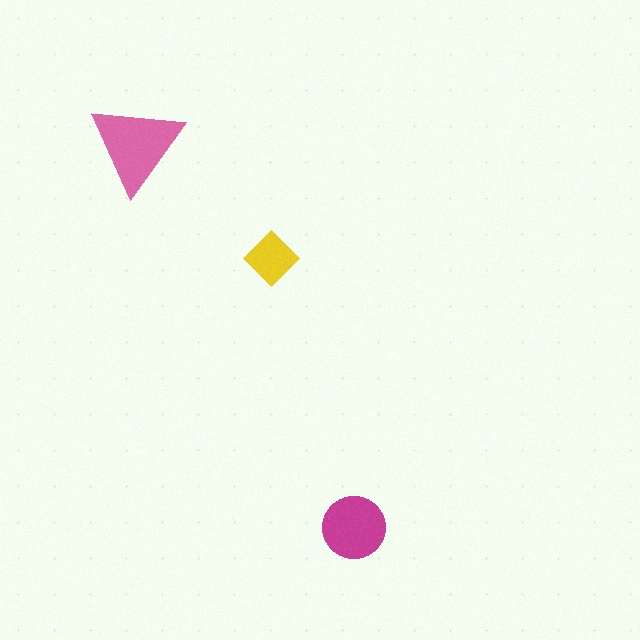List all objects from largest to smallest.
The pink triangle, the magenta circle, the yellow diamond.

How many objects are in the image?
There are 3 objects in the image.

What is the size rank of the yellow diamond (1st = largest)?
3rd.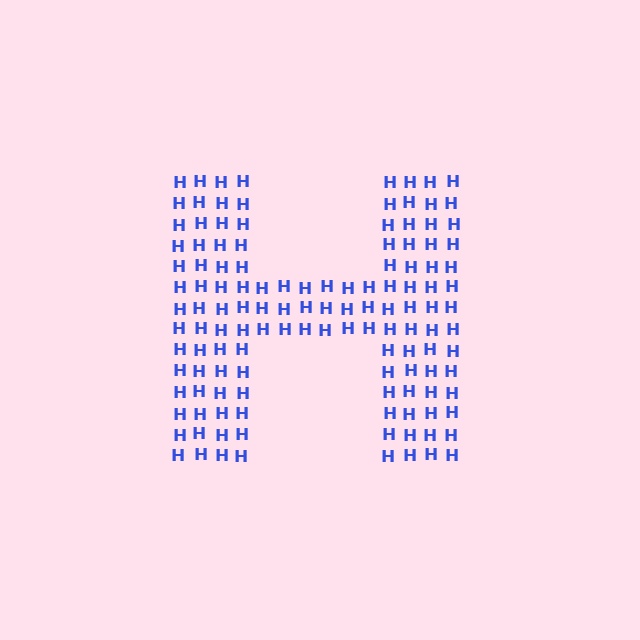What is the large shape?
The large shape is the letter H.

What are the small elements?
The small elements are letter H's.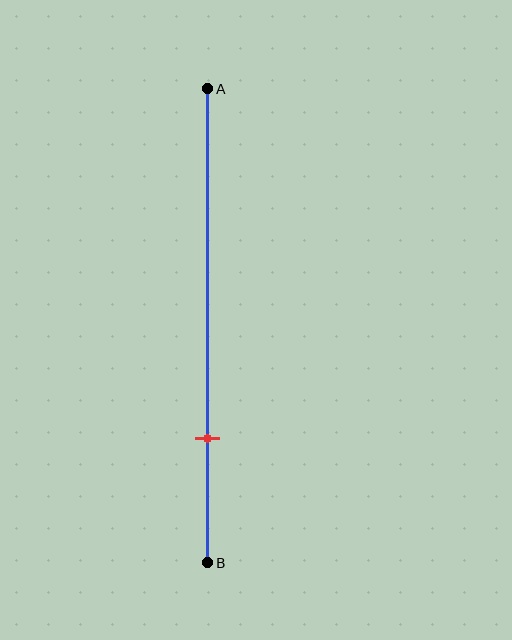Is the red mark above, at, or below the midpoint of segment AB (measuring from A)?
The red mark is below the midpoint of segment AB.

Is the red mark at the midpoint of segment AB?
No, the mark is at about 75% from A, not at the 50% midpoint.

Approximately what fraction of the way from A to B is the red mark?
The red mark is approximately 75% of the way from A to B.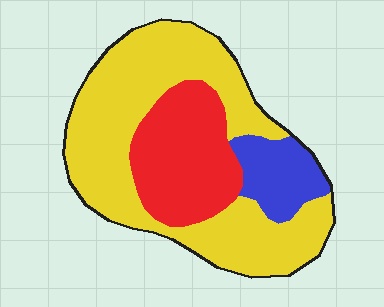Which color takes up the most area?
Yellow, at roughly 60%.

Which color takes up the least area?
Blue, at roughly 15%.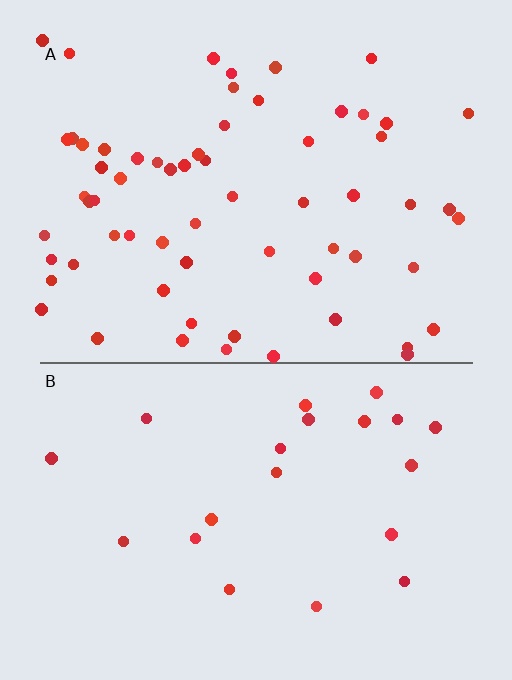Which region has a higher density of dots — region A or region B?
A (the top).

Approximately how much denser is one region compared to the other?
Approximately 3.0× — region A over region B.